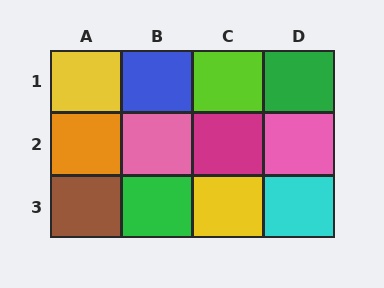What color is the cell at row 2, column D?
Pink.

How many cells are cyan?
1 cell is cyan.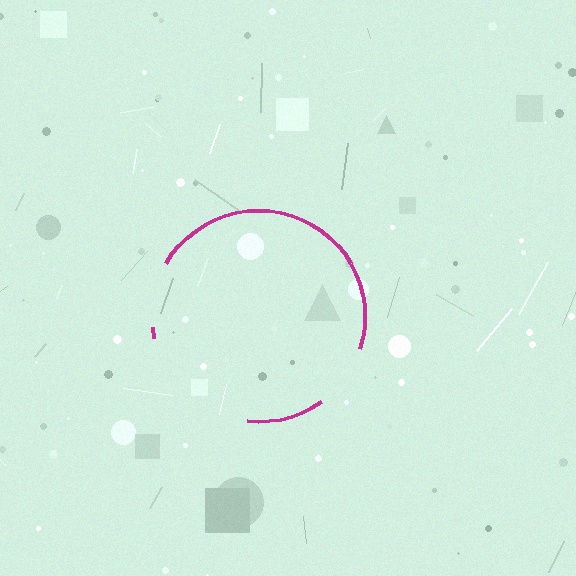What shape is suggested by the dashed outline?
The dashed outline suggests a circle.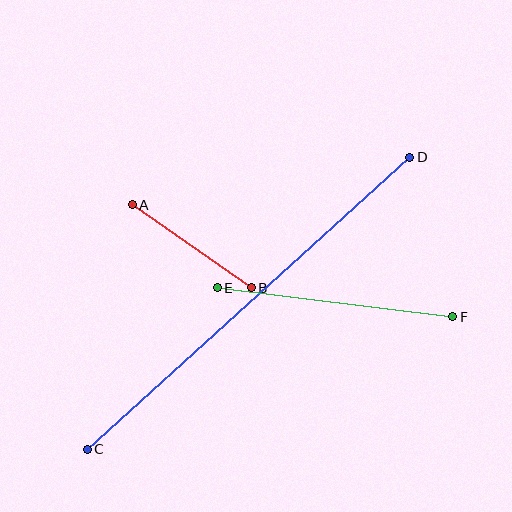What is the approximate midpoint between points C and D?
The midpoint is at approximately (248, 303) pixels.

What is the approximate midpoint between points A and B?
The midpoint is at approximately (192, 246) pixels.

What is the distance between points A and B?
The distance is approximately 145 pixels.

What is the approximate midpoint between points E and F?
The midpoint is at approximately (335, 302) pixels.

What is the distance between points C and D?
The distance is approximately 435 pixels.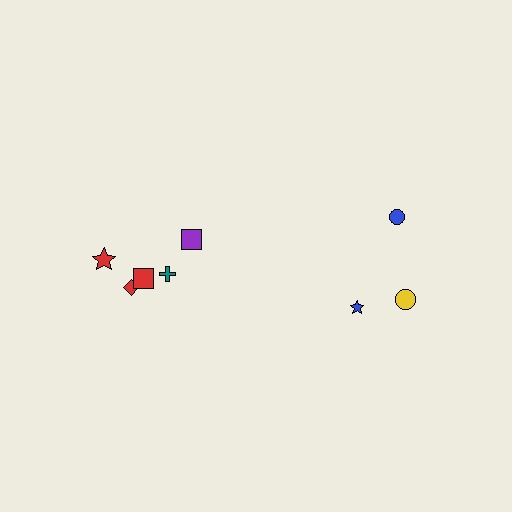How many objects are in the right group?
There are 3 objects.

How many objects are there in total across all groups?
There are 8 objects.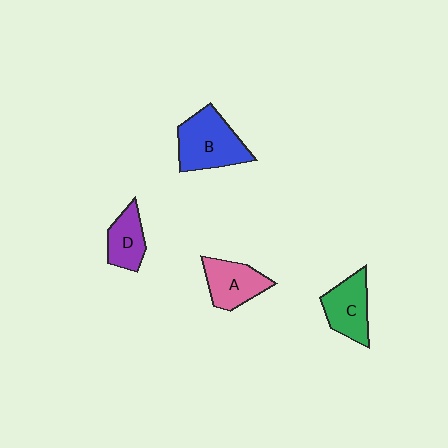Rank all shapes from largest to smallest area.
From largest to smallest: B (blue), C (green), A (pink), D (purple).